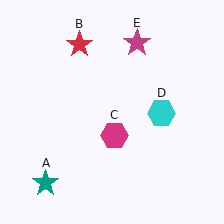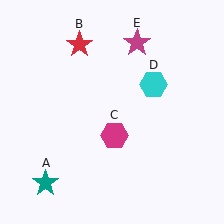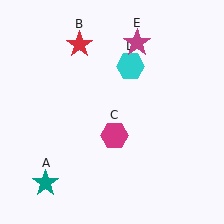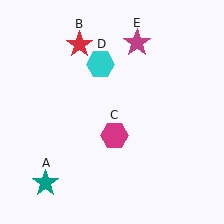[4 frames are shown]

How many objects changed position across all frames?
1 object changed position: cyan hexagon (object D).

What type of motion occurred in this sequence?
The cyan hexagon (object D) rotated counterclockwise around the center of the scene.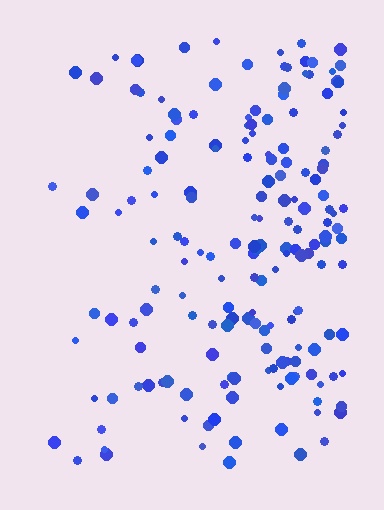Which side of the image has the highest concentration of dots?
The right.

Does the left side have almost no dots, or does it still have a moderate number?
Still a moderate number, just noticeably fewer than the right.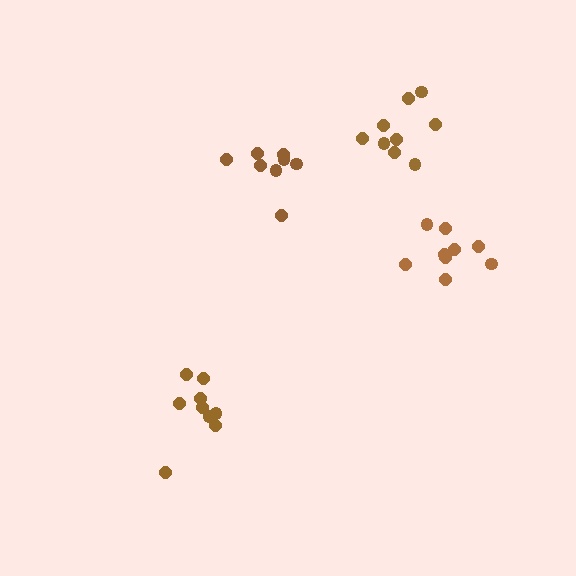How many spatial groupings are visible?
There are 4 spatial groupings.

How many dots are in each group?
Group 1: 9 dots, Group 2: 9 dots, Group 3: 8 dots, Group 4: 9 dots (35 total).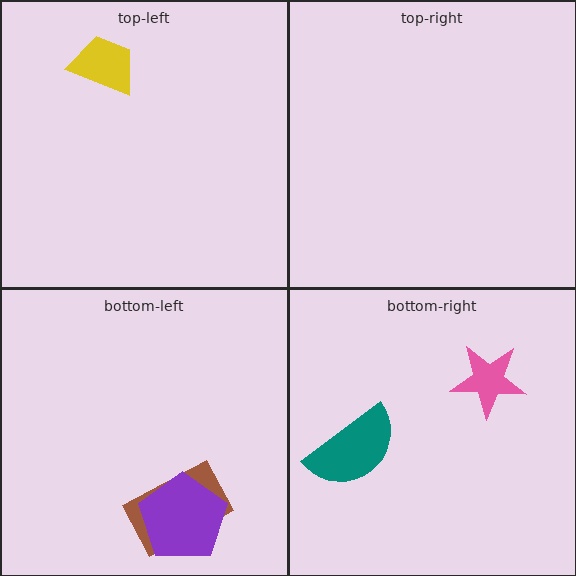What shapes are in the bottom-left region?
The brown rectangle, the purple pentagon.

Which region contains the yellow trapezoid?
The top-left region.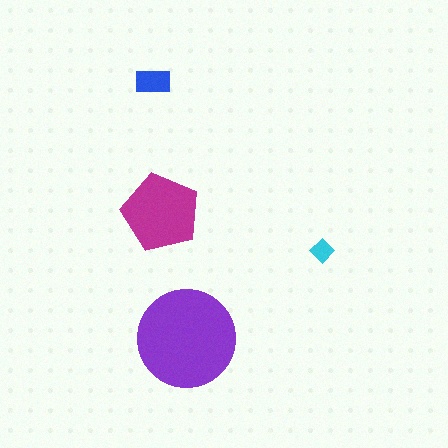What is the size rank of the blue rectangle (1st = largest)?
3rd.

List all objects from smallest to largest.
The cyan diamond, the blue rectangle, the magenta pentagon, the purple circle.